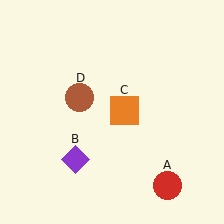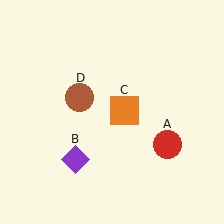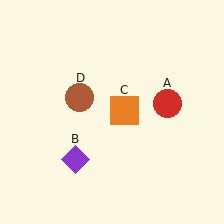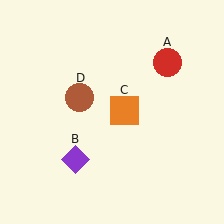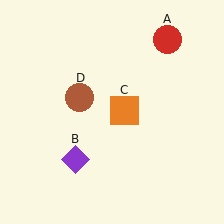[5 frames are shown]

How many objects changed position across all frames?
1 object changed position: red circle (object A).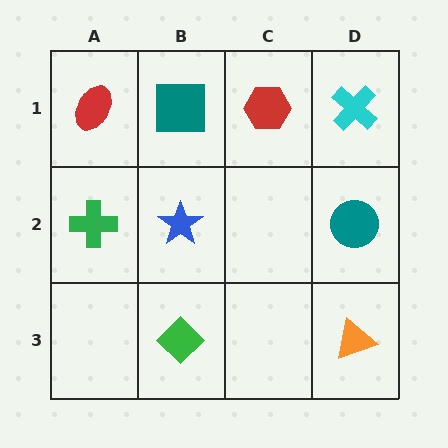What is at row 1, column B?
A teal square.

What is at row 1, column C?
A red hexagon.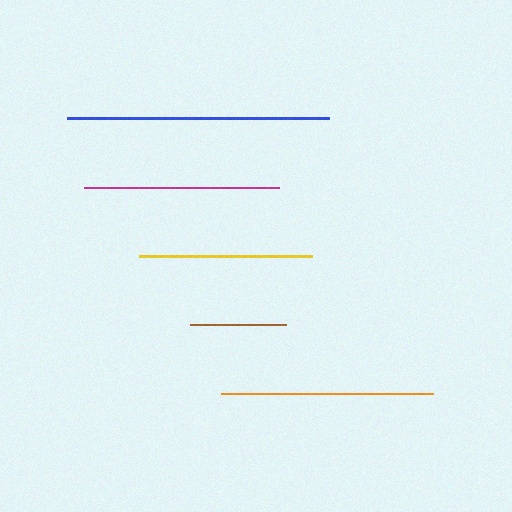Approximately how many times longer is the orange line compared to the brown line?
The orange line is approximately 2.2 times the length of the brown line.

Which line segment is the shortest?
The brown line is the shortest at approximately 96 pixels.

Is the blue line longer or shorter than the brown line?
The blue line is longer than the brown line.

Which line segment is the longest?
The blue line is the longest at approximately 262 pixels.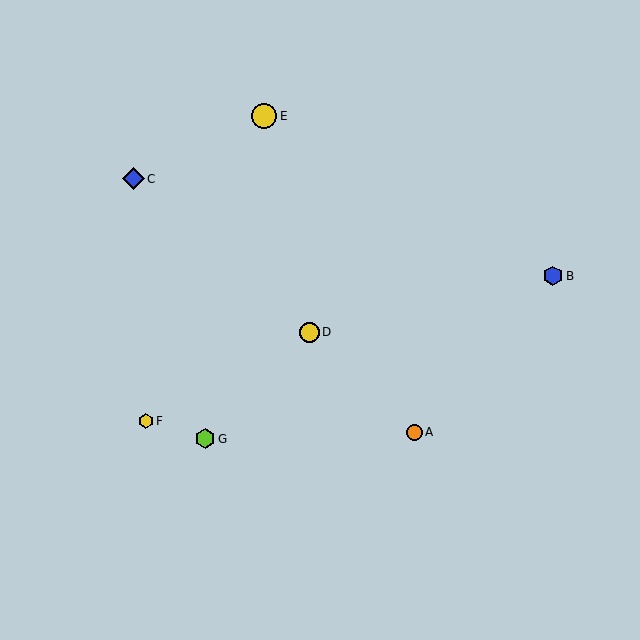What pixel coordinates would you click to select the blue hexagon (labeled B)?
Click at (553, 276) to select the blue hexagon B.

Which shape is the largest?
The yellow circle (labeled E) is the largest.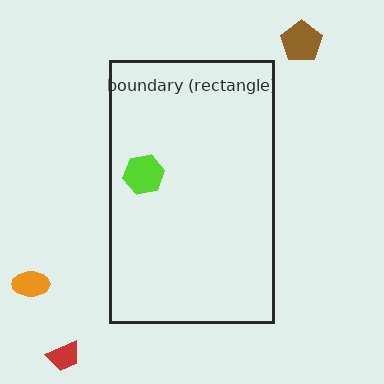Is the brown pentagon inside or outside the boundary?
Outside.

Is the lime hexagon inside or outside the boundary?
Inside.